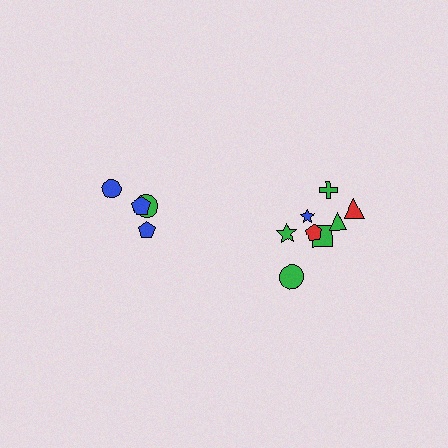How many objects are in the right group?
There are 8 objects.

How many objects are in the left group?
There are 4 objects.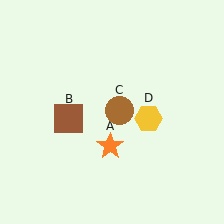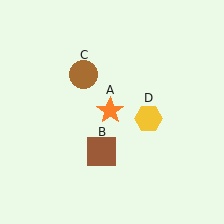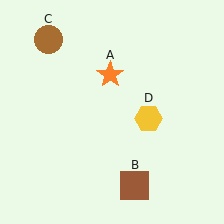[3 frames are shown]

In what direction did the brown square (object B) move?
The brown square (object B) moved down and to the right.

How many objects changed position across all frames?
3 objects changed position: orange star (object A), brown square (object B), brown circle (object C).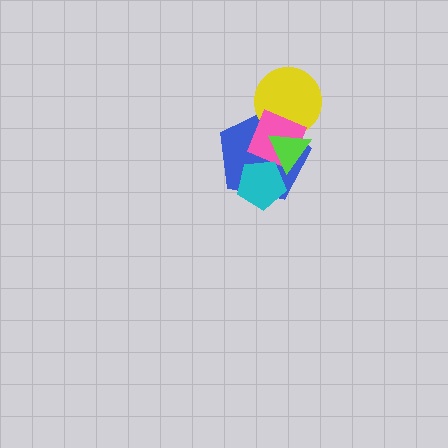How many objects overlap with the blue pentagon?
4 objects overlap with the blue pentagon.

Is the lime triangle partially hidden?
Yes, it is partially covered by another shape.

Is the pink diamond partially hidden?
Yes, it is partially covered by another shape.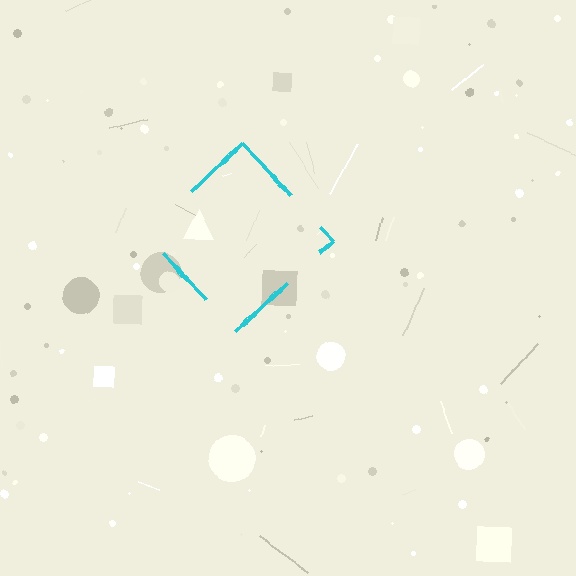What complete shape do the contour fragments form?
The contour fragments form a diamond.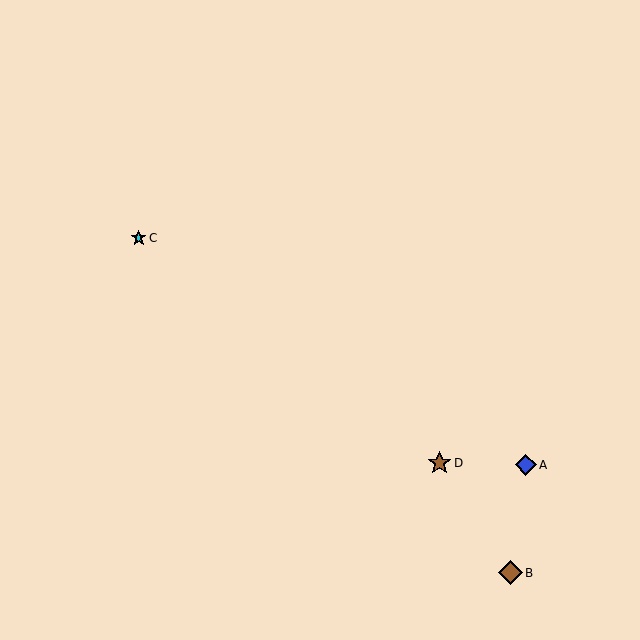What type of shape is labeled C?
Shape C is a cyan star.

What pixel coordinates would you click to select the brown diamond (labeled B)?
Click at (510, 573) to select the brown diamond B.